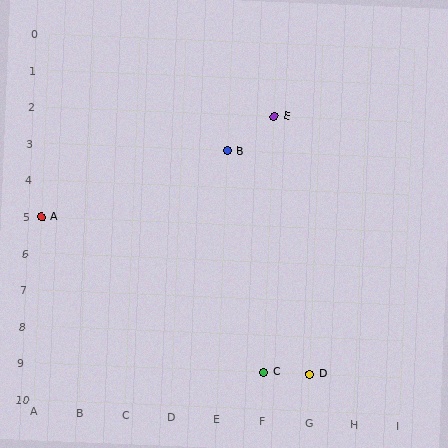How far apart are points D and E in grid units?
Points D and E are 1 column and 7 rows apart (about 7.1 grid units diagonally).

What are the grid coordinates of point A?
Point A is at grid coordinates (A, 5).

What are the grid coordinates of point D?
Point D is at grid coordinates (G, 9).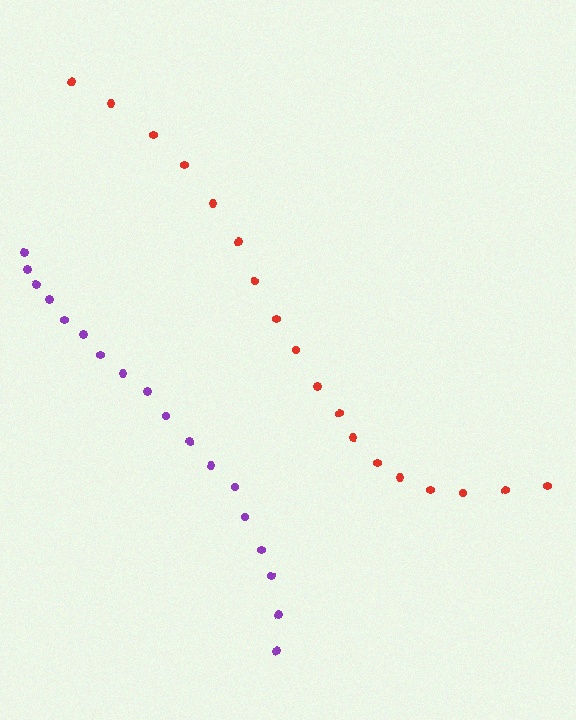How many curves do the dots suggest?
There are 2 distinct paths.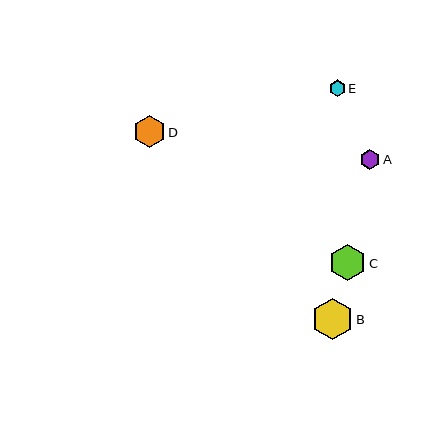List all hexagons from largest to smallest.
From largest to smallest: B, C, D, A, E.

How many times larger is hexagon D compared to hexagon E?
Hexagon D is approximately 1.9 times the size of hexagon E.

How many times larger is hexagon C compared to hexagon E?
Hexagon C is approximately 2.2 times the size of hexagon E.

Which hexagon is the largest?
Hexagon B is the largest with a size of approximately 42 pixels.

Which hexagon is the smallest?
Hexagon E is the smallest with a size of approximately 16 pixels.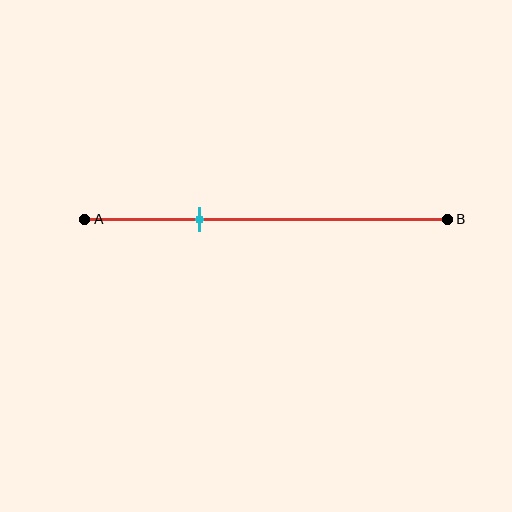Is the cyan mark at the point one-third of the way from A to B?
Yes, the mark is approximately at the one-third point.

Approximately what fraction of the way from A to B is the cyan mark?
The cyan mark is approximately 30% of the way from A to B.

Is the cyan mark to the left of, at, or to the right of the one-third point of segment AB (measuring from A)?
The cyan mark is approximately at the one-third point of segment AB.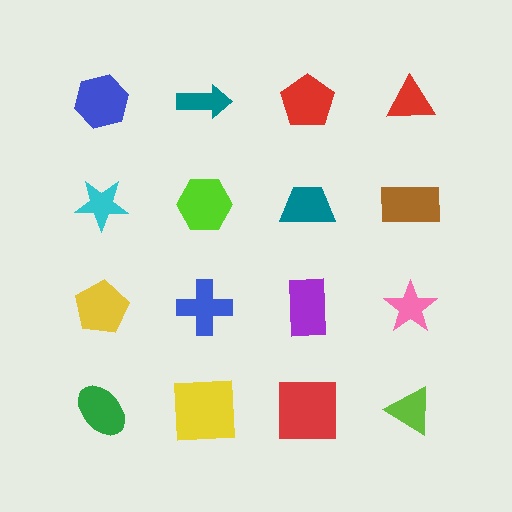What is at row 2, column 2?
A lime hexagon.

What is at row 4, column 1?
A green ellipse.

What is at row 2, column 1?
A cyan star.